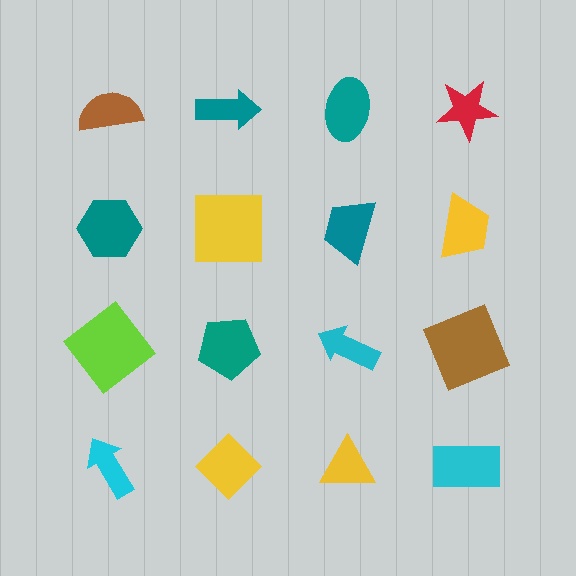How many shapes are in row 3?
4 shapes.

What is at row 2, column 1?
A teal hexagon.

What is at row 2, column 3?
A teal trapezoid.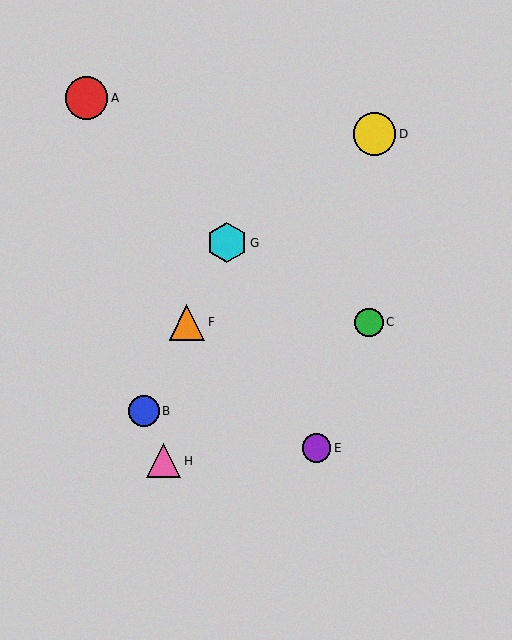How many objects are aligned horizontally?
2 objects (C, F) are aligned horizontally.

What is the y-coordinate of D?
Object D is at y≈134.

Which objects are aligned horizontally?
Objects C, F are aligned horizontally.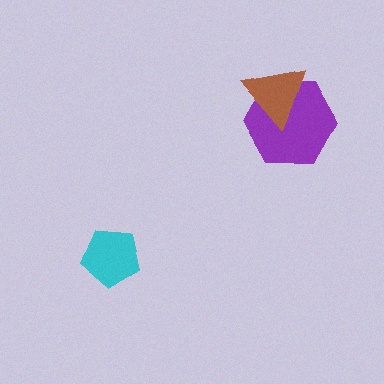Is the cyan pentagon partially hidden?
No, no other shape covers it.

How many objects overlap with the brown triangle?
1 object overlaps with the brown triangle.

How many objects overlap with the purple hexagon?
1 object overlaps with the purple hexagon.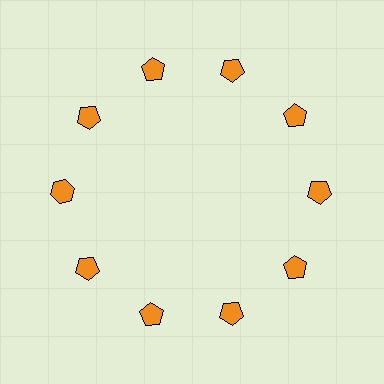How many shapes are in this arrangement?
There are 10 shapes arranged in a ring pattern.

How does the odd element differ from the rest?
It has a different shape: hexagon instead of pentagon.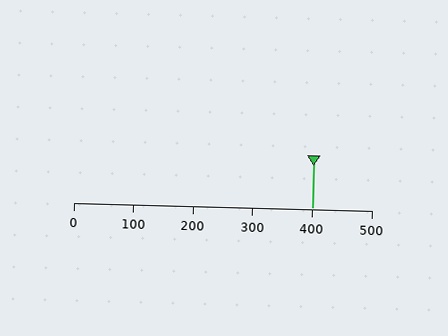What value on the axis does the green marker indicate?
The marker indicates approximately 400.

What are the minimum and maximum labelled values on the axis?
The axis runs from 0 to 500.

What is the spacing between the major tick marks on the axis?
The major ticks are spaced 100 apart.